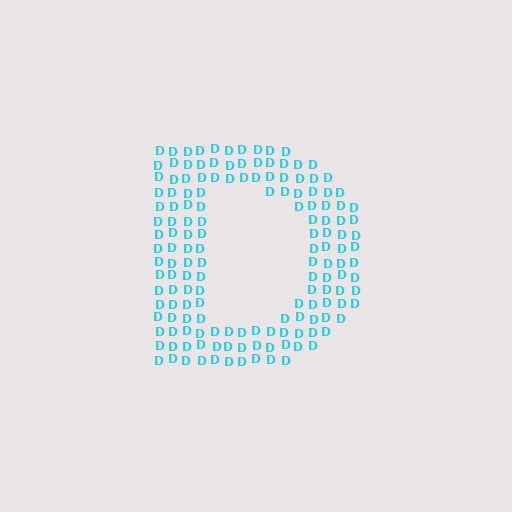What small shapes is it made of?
It is made of small letter D's.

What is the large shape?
The large shape is the letter D.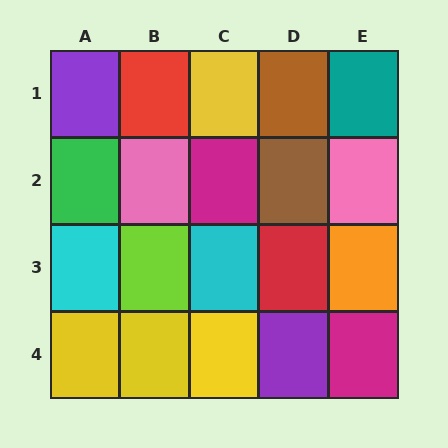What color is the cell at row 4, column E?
Magenta.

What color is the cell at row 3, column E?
Orange.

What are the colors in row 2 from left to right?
Green, pink, magenta, brown, pink.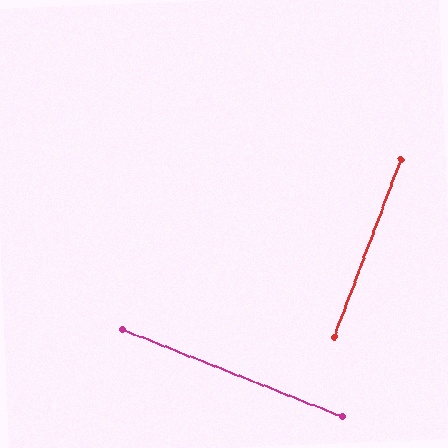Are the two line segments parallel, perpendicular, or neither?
Perpendicular — they meet at approximately 89°.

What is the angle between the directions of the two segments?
Approximately 89 degrees.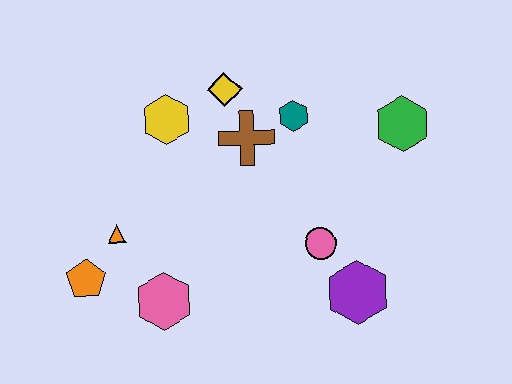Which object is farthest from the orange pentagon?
The green hexagon is farthest from the orange pentagon.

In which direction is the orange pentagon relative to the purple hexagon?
The orange pentagon is to the left of the purple hexagon.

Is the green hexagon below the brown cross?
No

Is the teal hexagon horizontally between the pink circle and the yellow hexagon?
Yes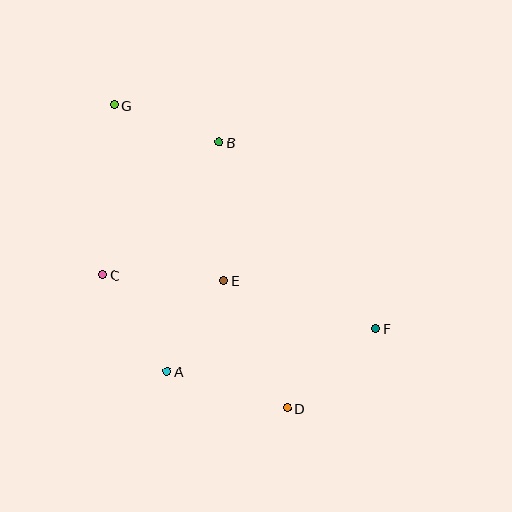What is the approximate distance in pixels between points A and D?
The distance between A and D is approximately 126 pixels.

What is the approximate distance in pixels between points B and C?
The distance between B and C is approximately 176 pixels.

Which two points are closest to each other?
Points A and E are closest to each other.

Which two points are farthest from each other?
Points D and G are farthest from each other.